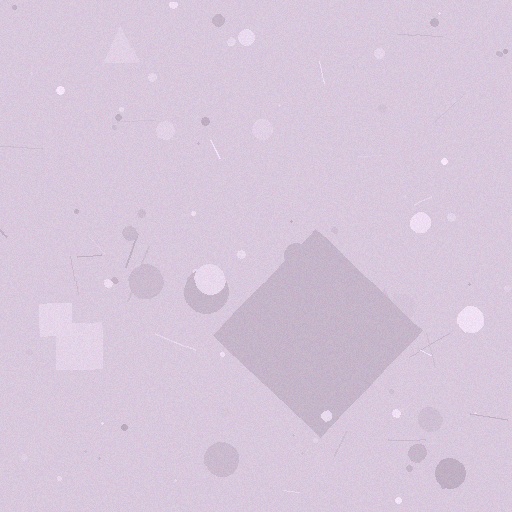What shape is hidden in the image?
A diamond is hidden in the image.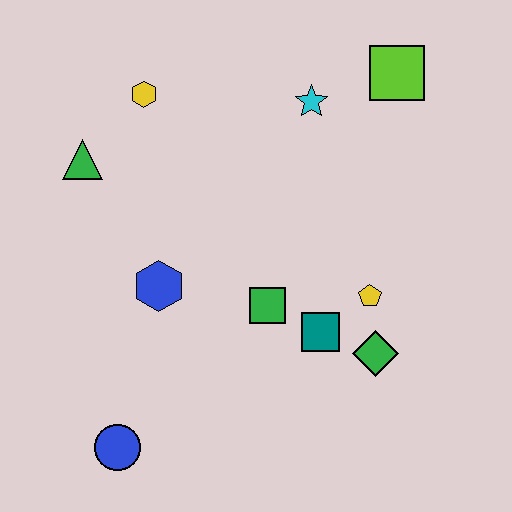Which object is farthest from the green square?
The lime square is farthest from the green square.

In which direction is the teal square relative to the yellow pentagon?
The teal square is to the left of the yellow pentagon.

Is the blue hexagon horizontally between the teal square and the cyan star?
No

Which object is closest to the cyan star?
The lime square is closest to the cyan star.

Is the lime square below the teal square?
No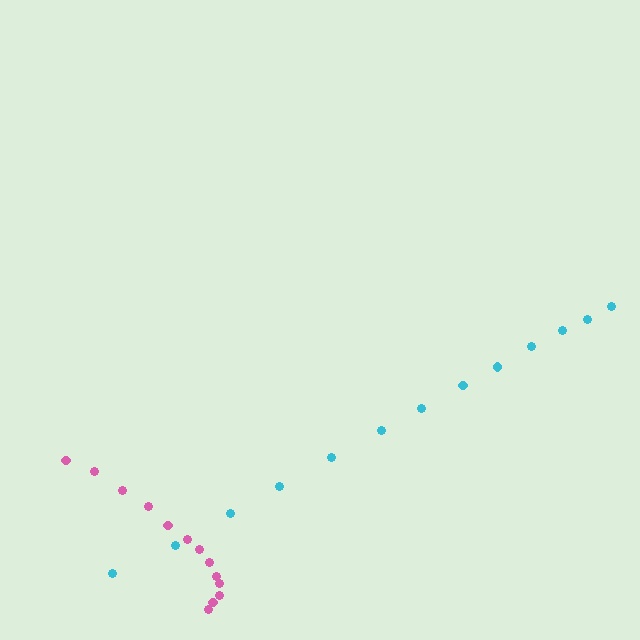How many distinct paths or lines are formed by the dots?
There are 2 distinct paths.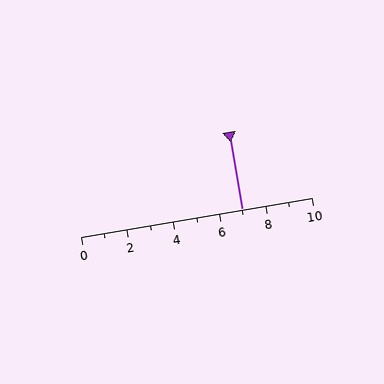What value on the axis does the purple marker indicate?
The marker indicates approximately 7.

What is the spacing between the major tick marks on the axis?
The major ticks are spaced 2 apart.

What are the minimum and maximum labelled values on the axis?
The axis runs from 0 to 10.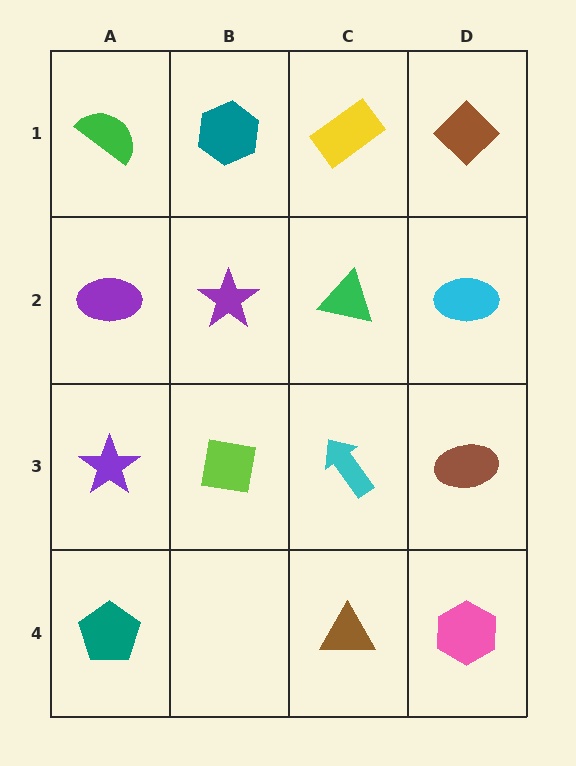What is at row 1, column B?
A teal hexagon.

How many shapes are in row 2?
4 shapes.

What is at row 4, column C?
A brown triangle.